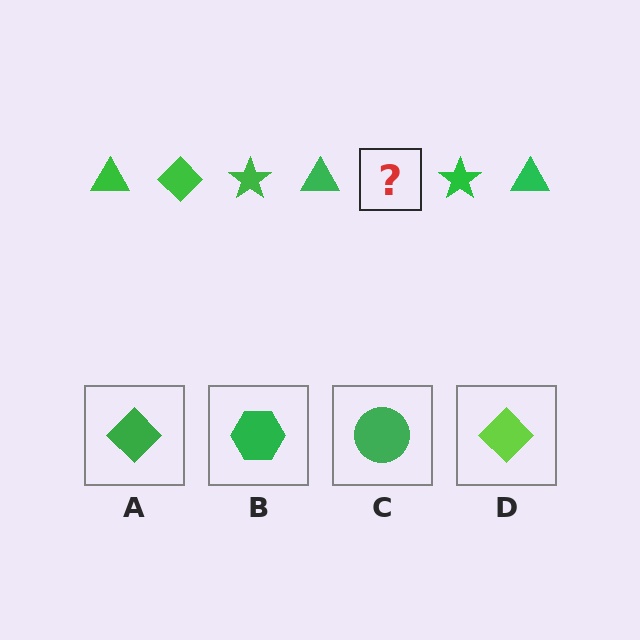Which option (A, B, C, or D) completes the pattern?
A.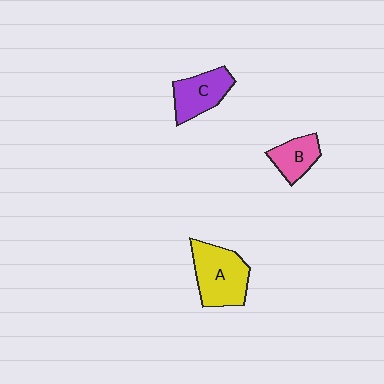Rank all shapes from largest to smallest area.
From largest to smallest: A (yellow), C (purple), B (pink).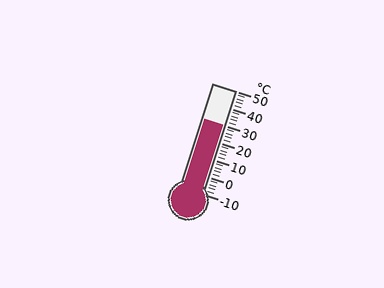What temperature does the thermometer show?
The thermometer shows approximately 30°C.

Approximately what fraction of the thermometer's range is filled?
The thermometer is filled to approximately 65% of its range.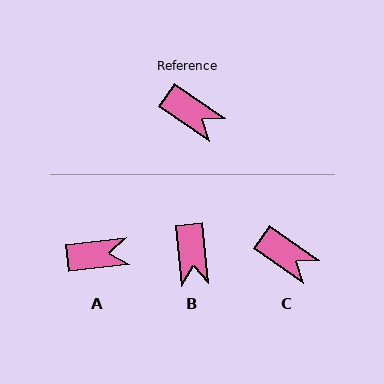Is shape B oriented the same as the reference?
No, it is off by about 49 degrees.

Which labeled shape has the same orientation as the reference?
C.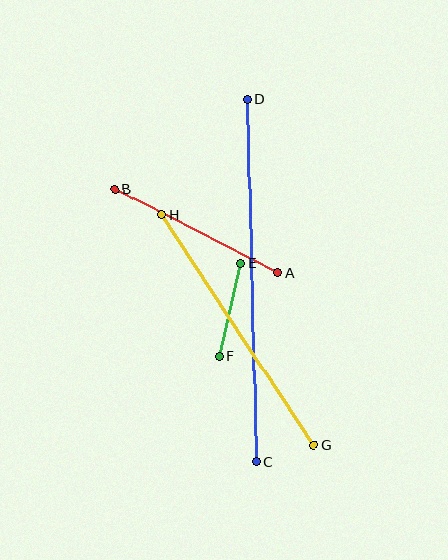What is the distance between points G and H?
The distance is approximately 276 pixels.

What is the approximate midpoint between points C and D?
The midpoint is at approximately (252, 280) pixels.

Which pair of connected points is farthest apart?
Points C and D are farthest apart.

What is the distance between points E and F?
The distance is approximately 96 pixels.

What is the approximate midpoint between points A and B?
The midpoint is at approximately (196, 231) pixels.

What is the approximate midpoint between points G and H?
The midpoint is at approximately (237, 330) pixels.